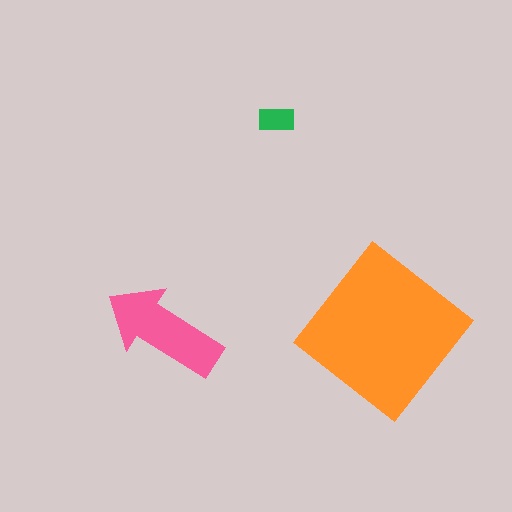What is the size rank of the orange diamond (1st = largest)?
1st.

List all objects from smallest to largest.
The green rectangle, the pink arrow, the orange diamond.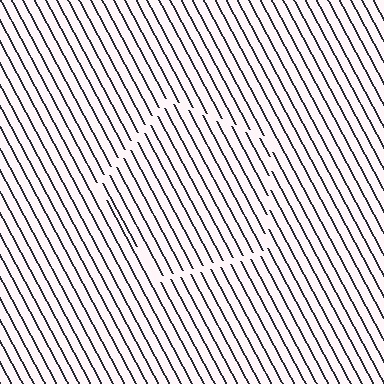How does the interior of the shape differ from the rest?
The interior of the shape contains the same grating, shifted by half a period — the contour is defined by the phase discontinuity where line-ends from the inner and outer gratings abut.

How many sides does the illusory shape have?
5 sides — the line-ends trace a pentagon.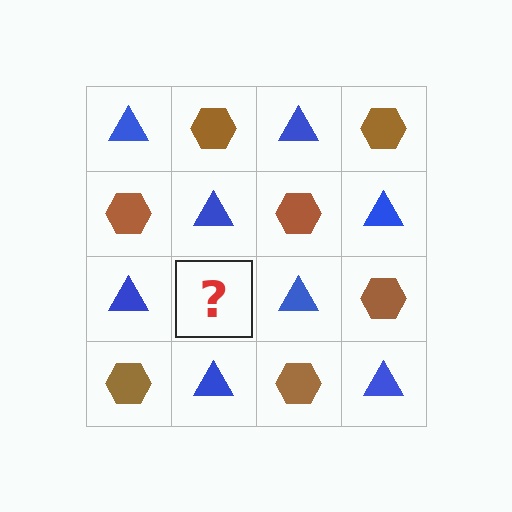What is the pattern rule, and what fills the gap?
The rule is that it alternates blue triangle and brown hexagon in a checkerboard pattern. The gap should be filled with a brown hexagon.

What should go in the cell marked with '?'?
The missing cell should contain a brown hexagon.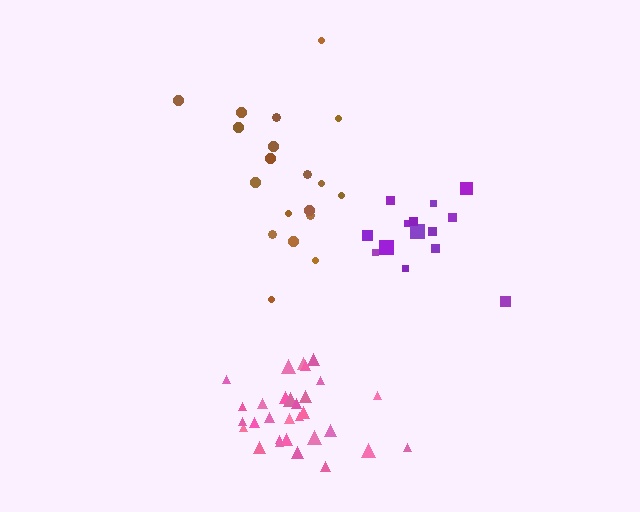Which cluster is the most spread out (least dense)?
Brown.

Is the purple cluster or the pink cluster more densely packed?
Pink.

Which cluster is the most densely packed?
Pink.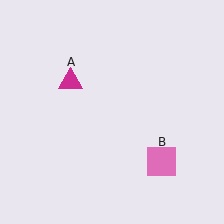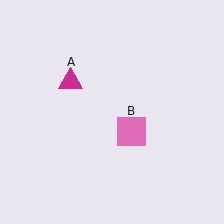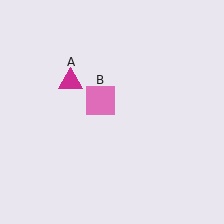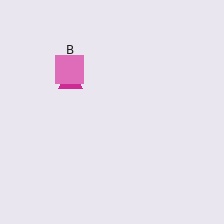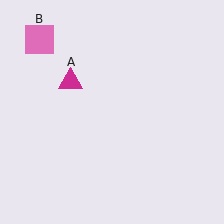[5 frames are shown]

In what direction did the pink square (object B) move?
The pink square (object B) moved up and to the left.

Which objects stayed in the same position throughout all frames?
Magenta triangle (object A) remained stationary.